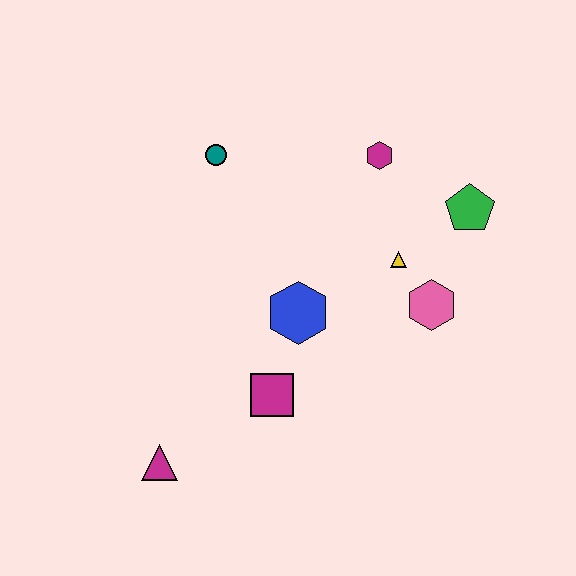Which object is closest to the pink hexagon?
The yellow triangle is closest to the pink hexagon.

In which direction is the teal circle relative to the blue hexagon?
The teal circle is above the blue hexagon.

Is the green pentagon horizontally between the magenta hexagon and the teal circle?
No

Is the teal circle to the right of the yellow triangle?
No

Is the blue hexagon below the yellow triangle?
Yes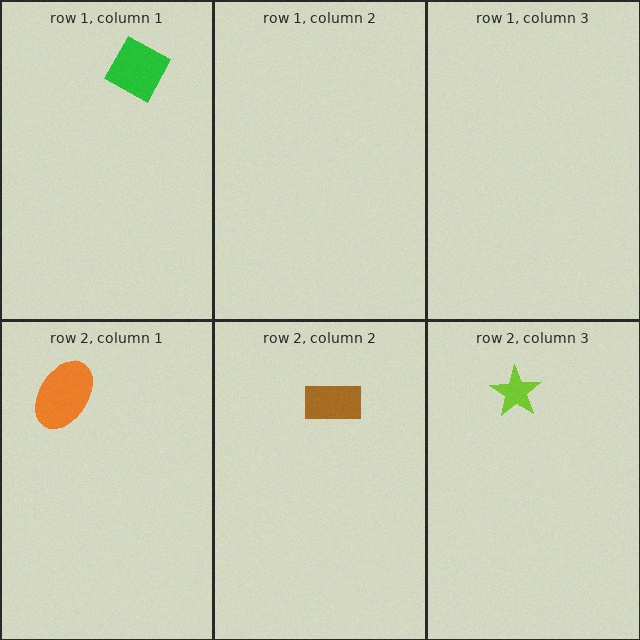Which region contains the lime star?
The row 2, column 3 region.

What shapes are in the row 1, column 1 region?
The green square.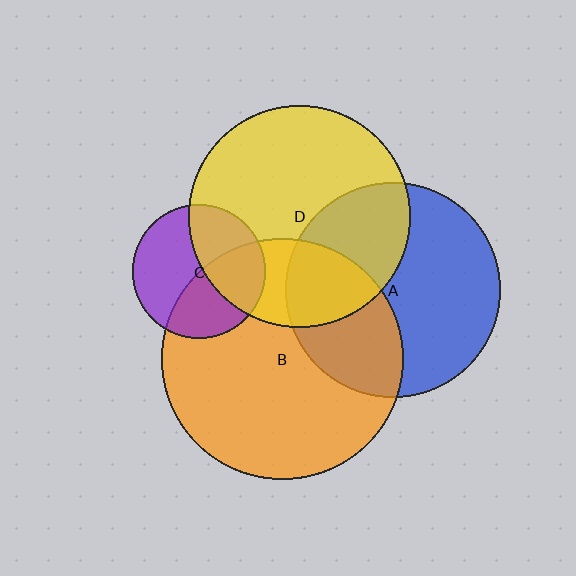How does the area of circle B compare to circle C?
Approximately 3.3 times.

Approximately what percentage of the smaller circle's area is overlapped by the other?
Approximately 30%.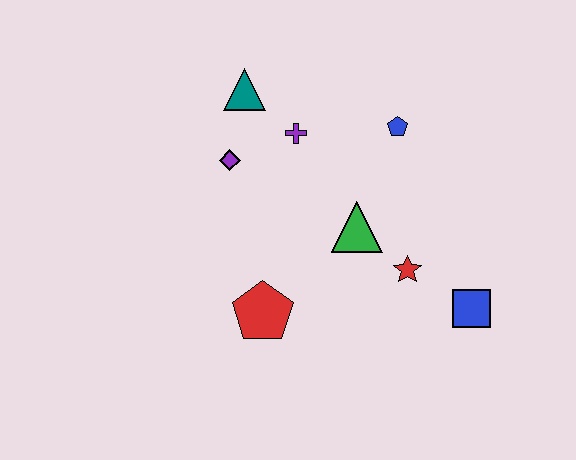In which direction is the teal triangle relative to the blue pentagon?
The teal triangle is to the left of the blue pentagon.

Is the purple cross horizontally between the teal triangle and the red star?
Yes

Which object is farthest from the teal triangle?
The blue square is farthest from the teal triangle.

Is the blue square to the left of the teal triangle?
No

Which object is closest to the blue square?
The red star is closest to the blue square.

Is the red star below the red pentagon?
No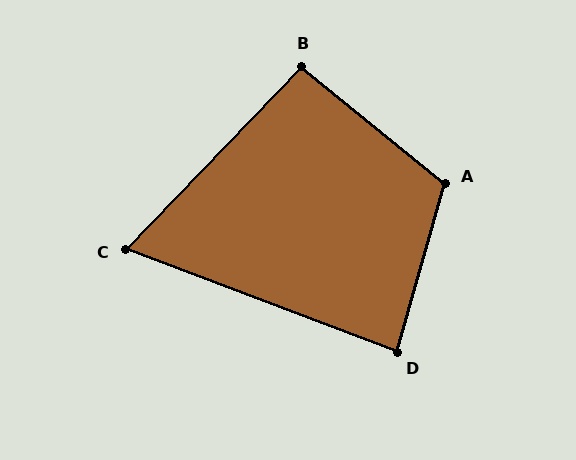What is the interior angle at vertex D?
Approximately 85 degrees (approximately right).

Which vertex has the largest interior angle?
A, at approximately 113 degrees.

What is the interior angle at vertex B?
Approximately 95 degrees (approximately right).